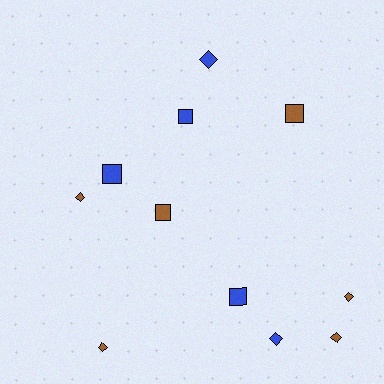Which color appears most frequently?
Brown, with 6 objects.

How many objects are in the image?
There are 11 objects.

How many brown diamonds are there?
There are 4 brown diamonds.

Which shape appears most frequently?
Diamond, with 6 objects.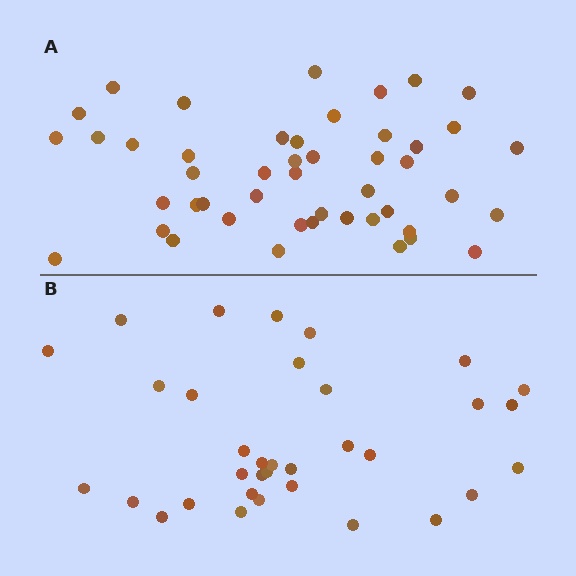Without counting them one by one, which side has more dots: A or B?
Region A (the top region) has more dots.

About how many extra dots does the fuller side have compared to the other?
Region A has approximately 15 more dots than region B.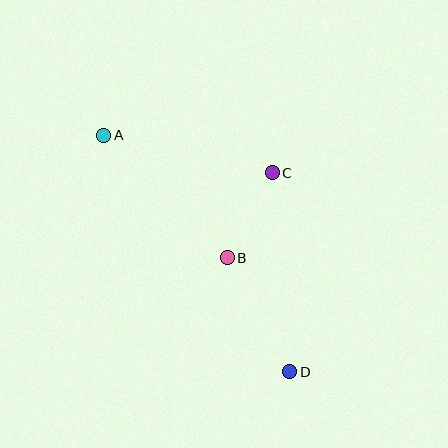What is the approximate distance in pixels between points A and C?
The distance between A and C is approximately 173 pixels.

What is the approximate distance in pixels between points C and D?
The distance between C and D is approximately 199 pixels.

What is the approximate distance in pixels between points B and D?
The distance between B and D is approximately 130 pixels.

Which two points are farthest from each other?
Points A and D are farthest from each other.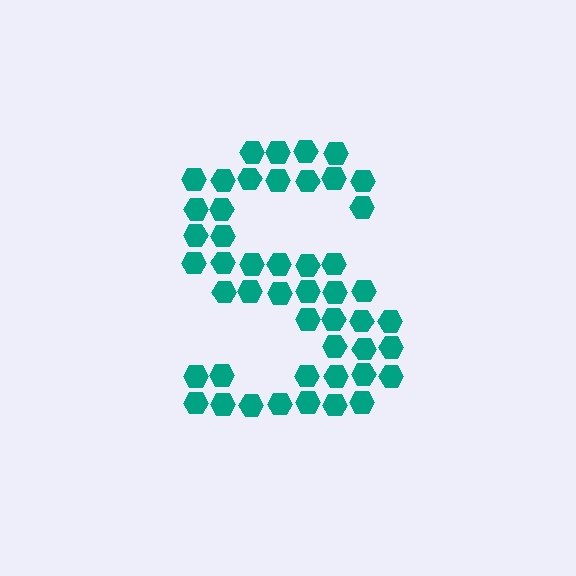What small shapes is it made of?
It is made of small hexagons.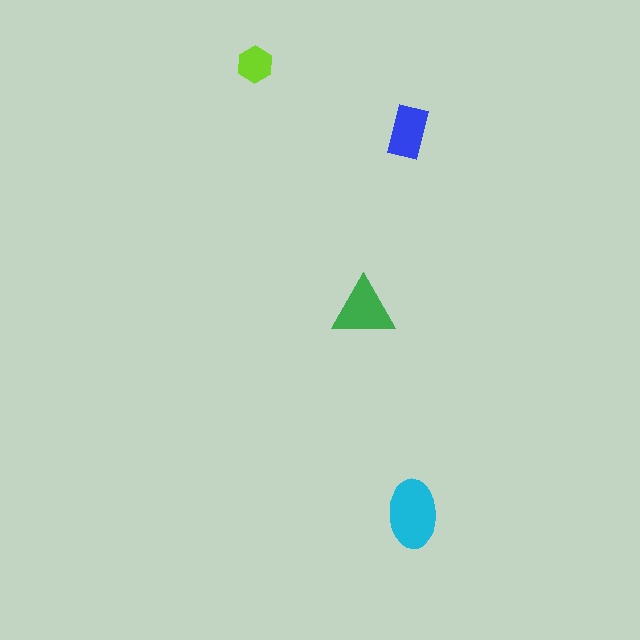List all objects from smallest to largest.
The lime hexagon, the blue rectangle, the green triangle, the cyan ellipse.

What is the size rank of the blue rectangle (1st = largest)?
3rd.